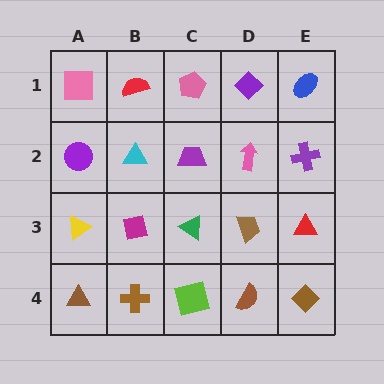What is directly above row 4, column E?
A red triangle.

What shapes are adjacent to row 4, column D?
A brown trapezoid (row 3, column D), a lime square (row 4, column C), a brown diamond (row 4, column E).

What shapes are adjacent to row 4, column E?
A red triangle (row 3, column E), a brown semicircle (row 4, column D).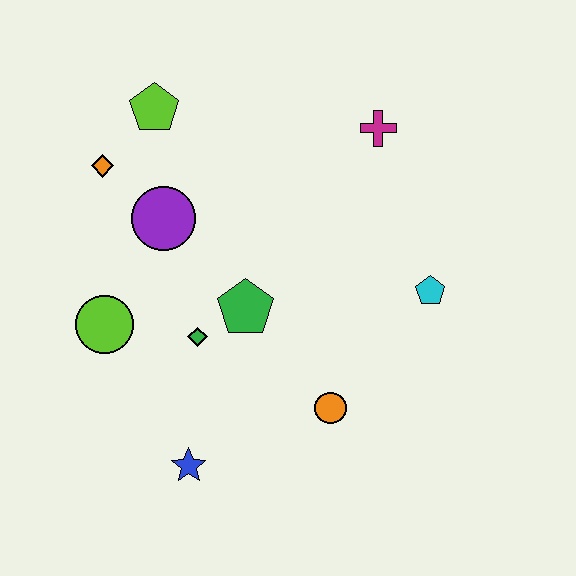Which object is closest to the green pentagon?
The green diamond is closest to the green pentagon.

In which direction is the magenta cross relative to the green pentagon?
The magenta cross is above the green pentagon.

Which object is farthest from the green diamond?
The magenta cross is farthest from the green diamond.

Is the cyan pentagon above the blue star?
Yes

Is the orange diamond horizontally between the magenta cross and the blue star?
No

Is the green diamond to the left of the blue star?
No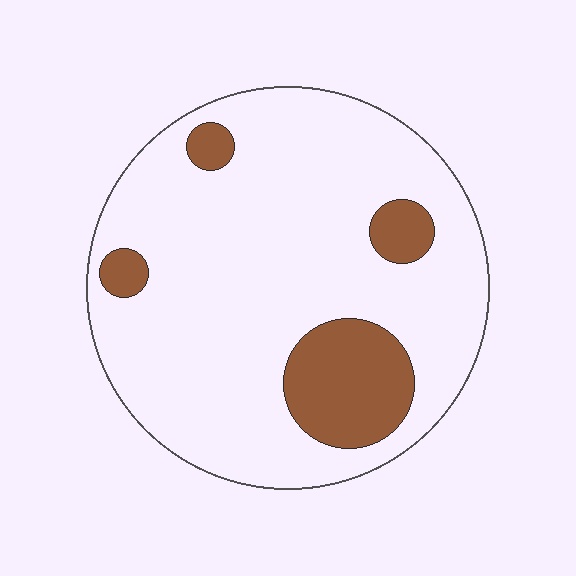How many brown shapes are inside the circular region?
4.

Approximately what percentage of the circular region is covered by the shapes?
Approximately 15%.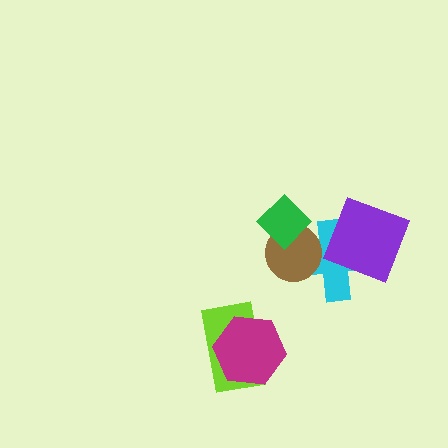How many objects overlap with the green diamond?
1 object overlaps with the green diamond.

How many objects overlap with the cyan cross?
2 objects overlap with the cyan cross.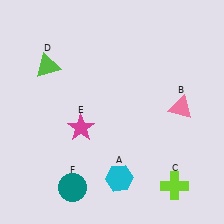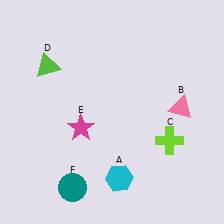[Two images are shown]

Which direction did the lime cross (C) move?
The lime cross (C) moved up.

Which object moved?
The lime cross (C) moved up.